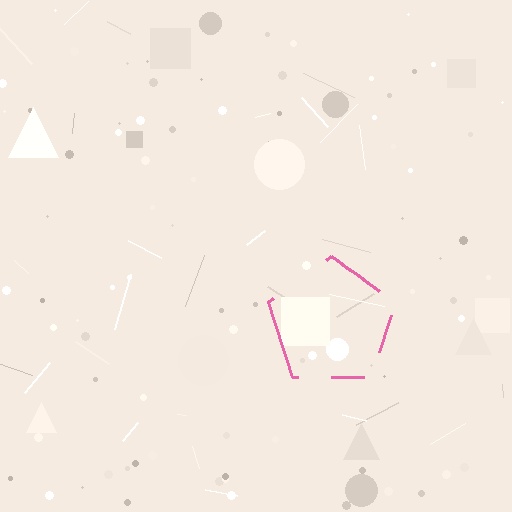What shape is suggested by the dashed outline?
The dashed outline suggests a pentagon.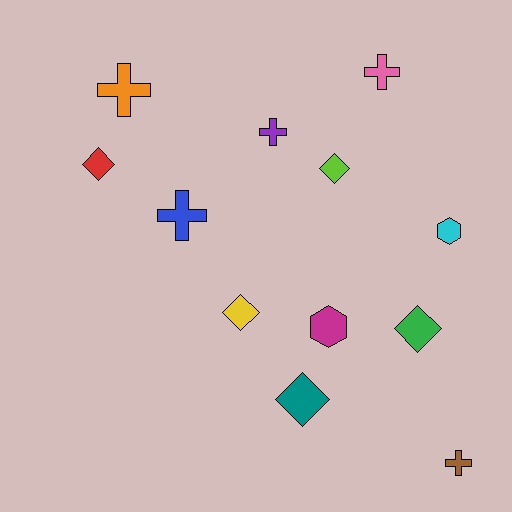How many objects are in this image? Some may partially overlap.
There are 12 objects.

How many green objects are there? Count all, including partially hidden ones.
There is 1 green object.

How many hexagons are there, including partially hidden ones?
There are 2 hexagons.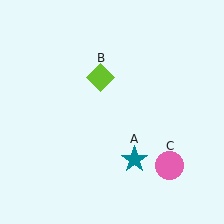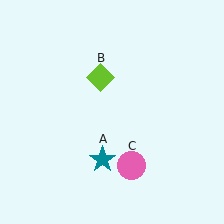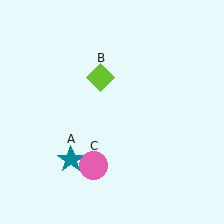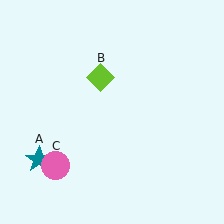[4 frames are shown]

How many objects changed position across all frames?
2 objects changed position: teal star (object A), pink circle (object C).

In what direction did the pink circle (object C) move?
The pink circle (object C) moved left.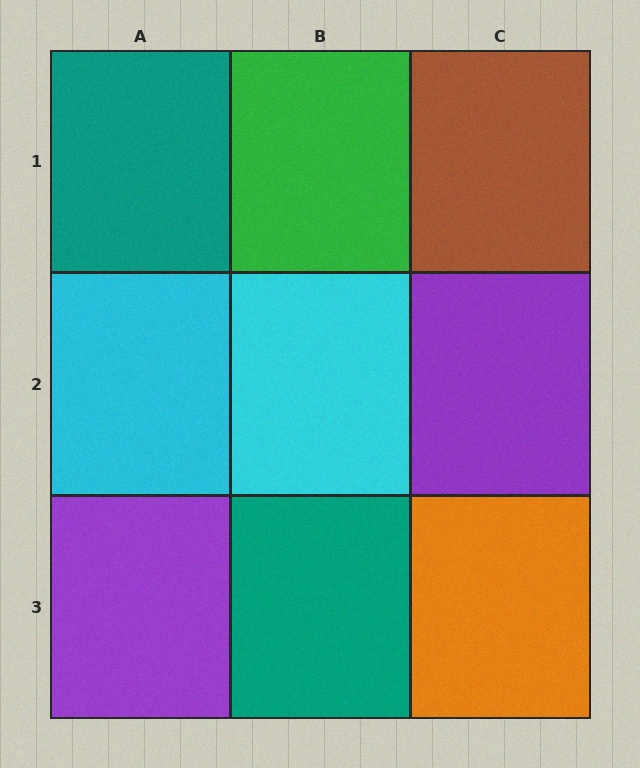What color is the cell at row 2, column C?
Purple.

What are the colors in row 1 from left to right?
Teal, green, brown.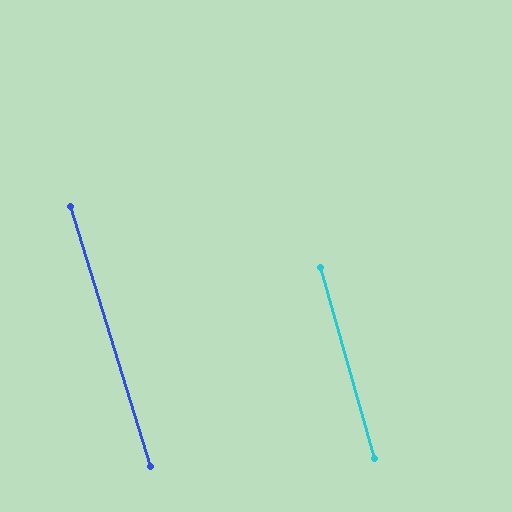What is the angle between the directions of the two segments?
Approximately 1 degree.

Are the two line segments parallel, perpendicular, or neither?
Parallel — their directions differ by only 1.1°.